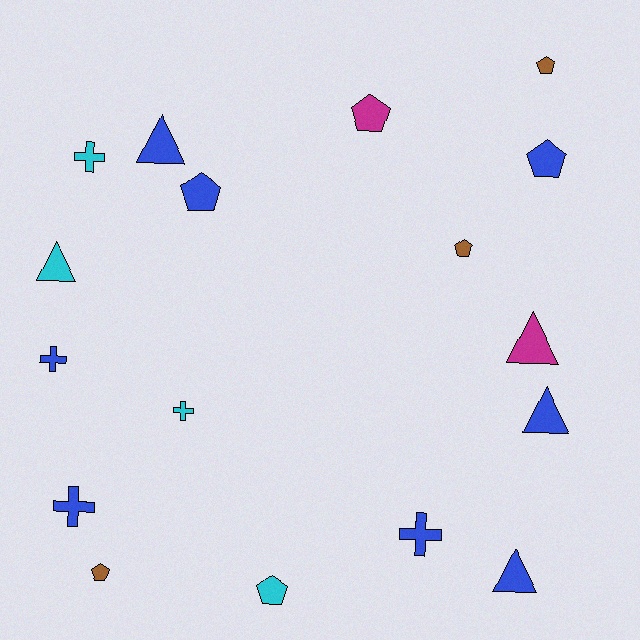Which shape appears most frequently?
Pentagon, with 7 objects.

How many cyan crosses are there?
There are 2 cyan crosses.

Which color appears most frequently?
Blue, with 8 objects.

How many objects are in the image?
There are 17 objects.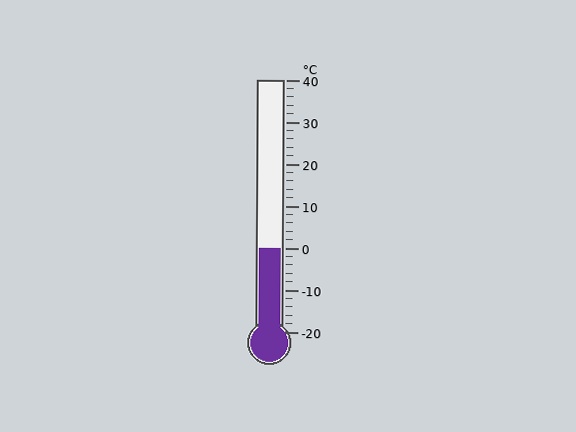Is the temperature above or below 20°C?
The temperature is below 20°C.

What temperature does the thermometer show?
The thermometer shows approximately 0°C.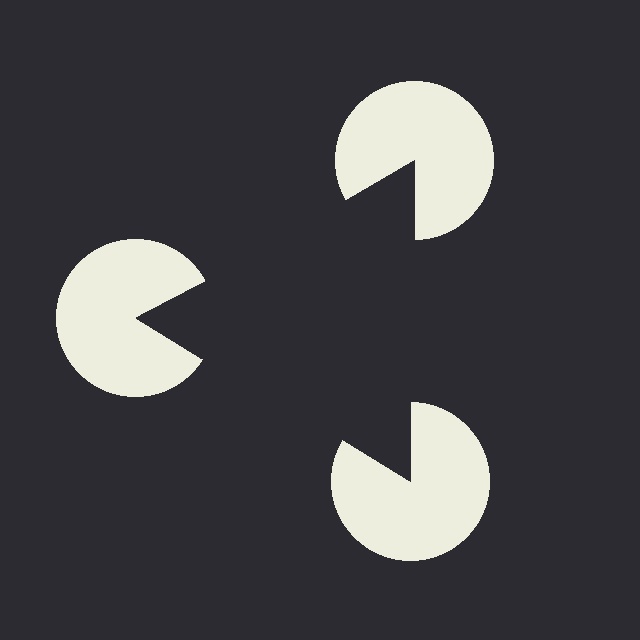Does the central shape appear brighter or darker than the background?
It typically appears slightly darker than the background, even though no actual brightness change is drawn.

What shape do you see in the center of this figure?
An illusory triangle — its edges are inferred from the aligned wedge cuts in the pac-man discs, not physically drawn.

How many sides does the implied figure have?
3 sides.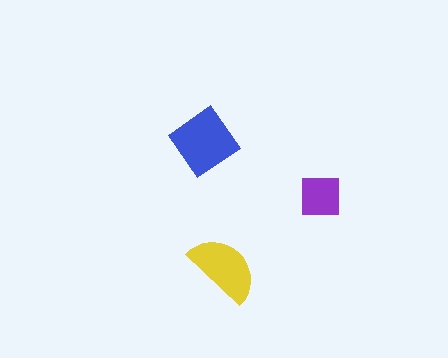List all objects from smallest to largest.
The purple square, the yellow semicircle, the blue diamond.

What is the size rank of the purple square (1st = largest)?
3rd.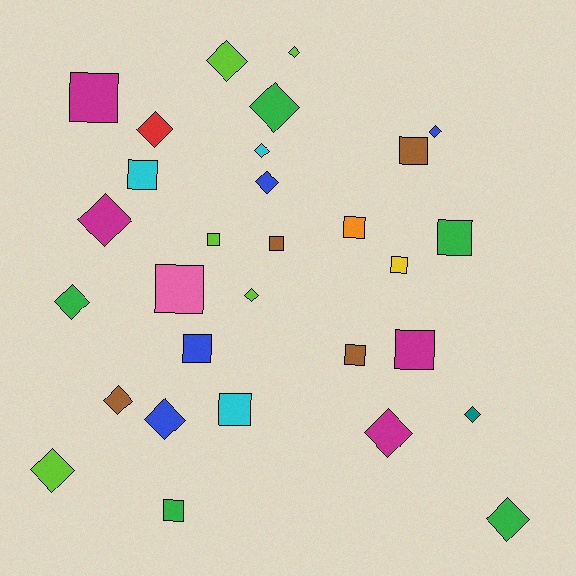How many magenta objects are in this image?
There are 4 magenta objects.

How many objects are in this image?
There are 30 objects.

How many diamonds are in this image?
There are 16 diamonds.